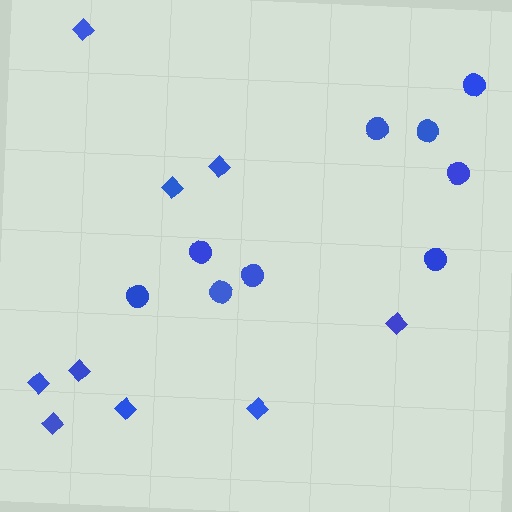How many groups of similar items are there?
There are 2 groups: one group of circles (9) and one group of diamonds (9).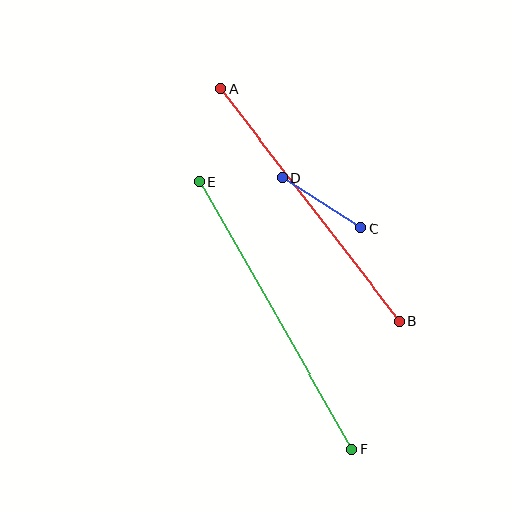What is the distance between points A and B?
The distance is approximately 293 pixels.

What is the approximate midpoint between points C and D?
The midpoint is at approximately (322, 203) pixels.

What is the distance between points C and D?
The distance is approximately 93 pixels.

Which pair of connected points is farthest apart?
Points E and F are farthest apart.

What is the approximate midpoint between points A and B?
The midpoint is at approximately (310, 205) pixels.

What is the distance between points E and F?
The distance is approximately 308 pixels.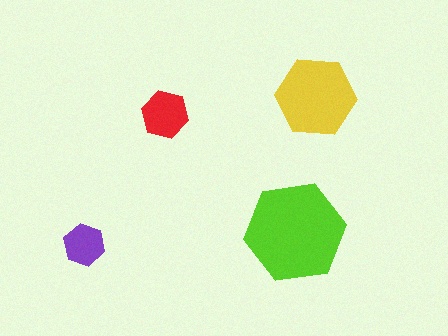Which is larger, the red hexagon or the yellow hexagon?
The yellow one.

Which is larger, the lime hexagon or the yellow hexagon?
The lime one.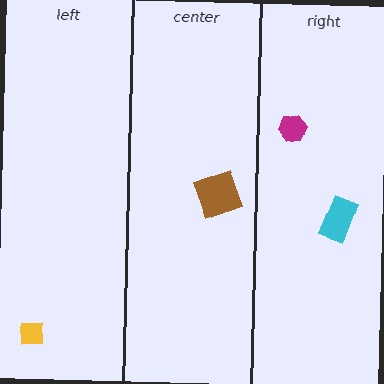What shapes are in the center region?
The brown square.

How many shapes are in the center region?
1.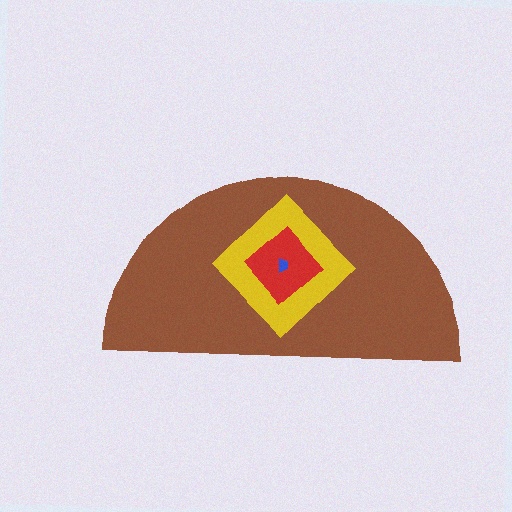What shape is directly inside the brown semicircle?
The yellow diamond.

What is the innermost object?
The blue trapezoid.